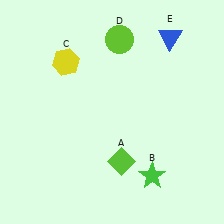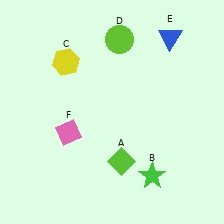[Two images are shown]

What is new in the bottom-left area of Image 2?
A pink diamond (F) was added in the bottom-left area of Image 2.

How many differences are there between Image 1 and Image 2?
There is 1 difference between the two images.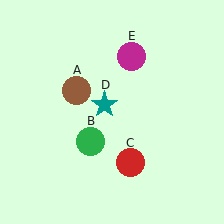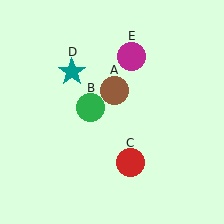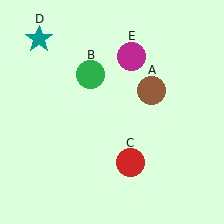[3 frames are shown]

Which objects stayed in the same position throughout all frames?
Red circle (object C) and magenta circle (object E) remained stationary.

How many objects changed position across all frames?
3 objects changed position: brown circle (object A), green circle (object B), teal star (object D).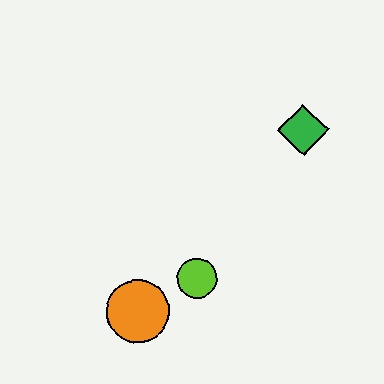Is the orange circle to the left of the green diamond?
Yes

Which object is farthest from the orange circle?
The green diamond is farthest from the orange circle.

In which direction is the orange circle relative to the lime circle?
The orange circle is to the left of the lime circle.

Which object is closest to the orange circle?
The lime circle is closest to the orange circle.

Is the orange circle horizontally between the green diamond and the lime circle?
No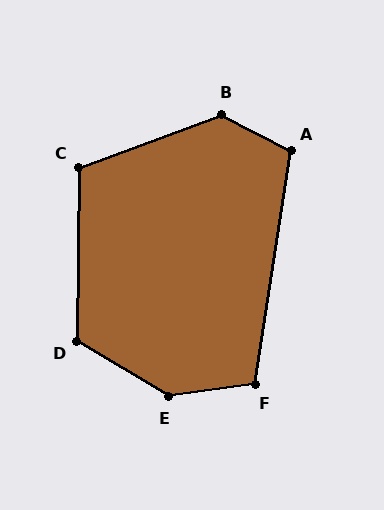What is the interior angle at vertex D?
Approximately 121 degrees (obtuse).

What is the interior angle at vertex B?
Approximately 132 degrees (obtuse).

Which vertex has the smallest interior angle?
F, at approximately 107 degrees.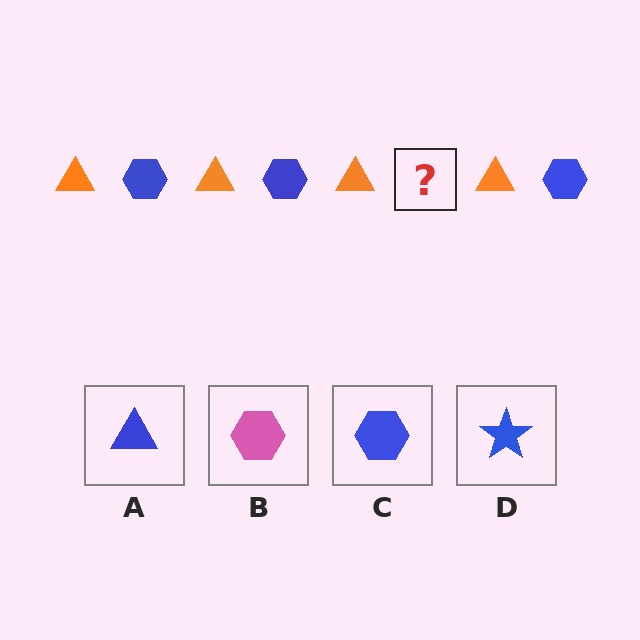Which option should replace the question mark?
Option C.